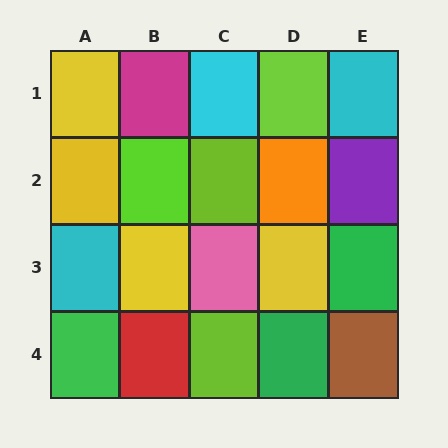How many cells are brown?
1 cell is brown.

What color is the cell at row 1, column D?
Lime.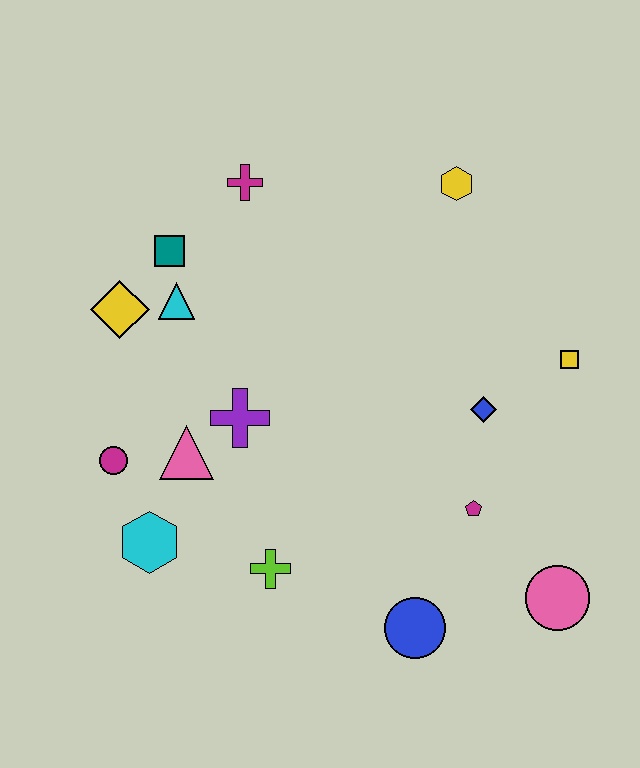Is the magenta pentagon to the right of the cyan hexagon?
Yes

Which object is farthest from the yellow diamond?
The pink circle is farthest from the yellow diamond.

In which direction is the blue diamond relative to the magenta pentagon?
The blue diamond is above the magenta pentagon.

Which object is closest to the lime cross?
The cyan hexagon is closest to the lime cross.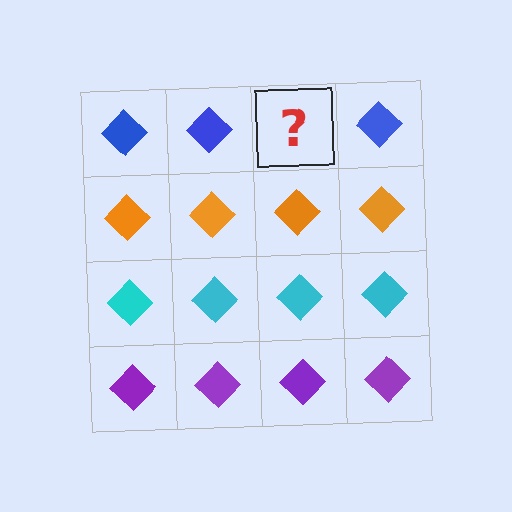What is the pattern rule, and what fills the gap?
The rule is that each row has a consistent color. The gap should be filled with a blue diamond.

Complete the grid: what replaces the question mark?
The question mark should be replaced with a blue diamond.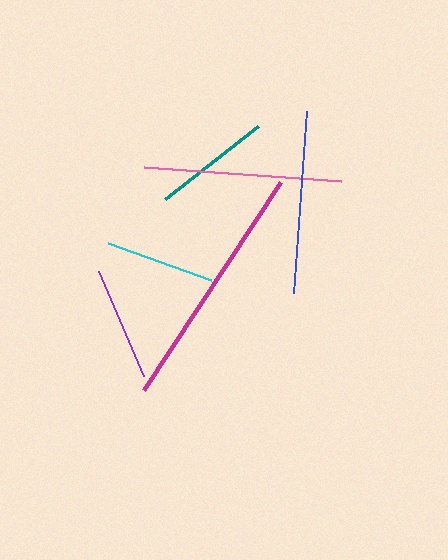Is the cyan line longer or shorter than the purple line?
The purple line is longer than the cyan line.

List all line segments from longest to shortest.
From longest to shortest: magenta, pink, blue, teal, purple, cyan.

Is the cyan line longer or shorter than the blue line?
The blue line is longer than the cyan line.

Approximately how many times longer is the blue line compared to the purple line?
The blue line is approximately 1.6 times the length of the purple line.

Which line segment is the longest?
The magenta line is the longest at approximately 250 pixels.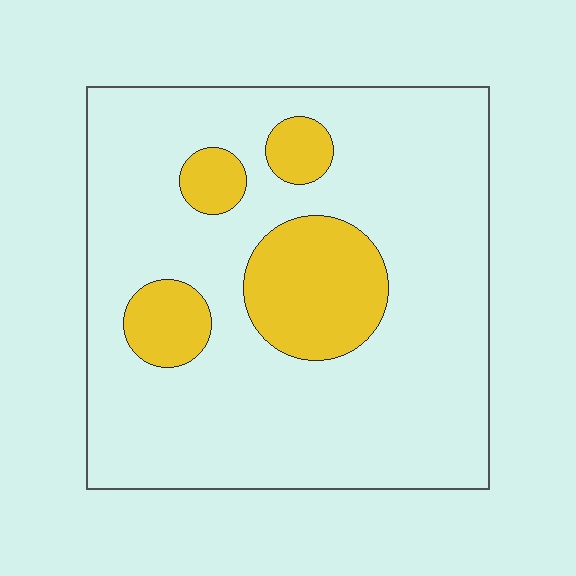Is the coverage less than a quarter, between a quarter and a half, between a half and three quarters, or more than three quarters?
Less than a quarter.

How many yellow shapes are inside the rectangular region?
4.